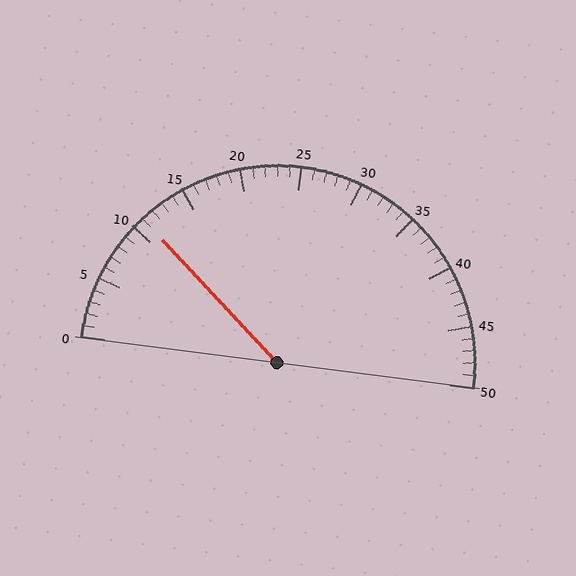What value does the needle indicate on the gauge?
The needle indicates approximately 11.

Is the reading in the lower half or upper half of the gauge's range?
The reading is in the lower half of the range (0 to 50).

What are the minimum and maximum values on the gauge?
The gauge ranges from 0 to 50.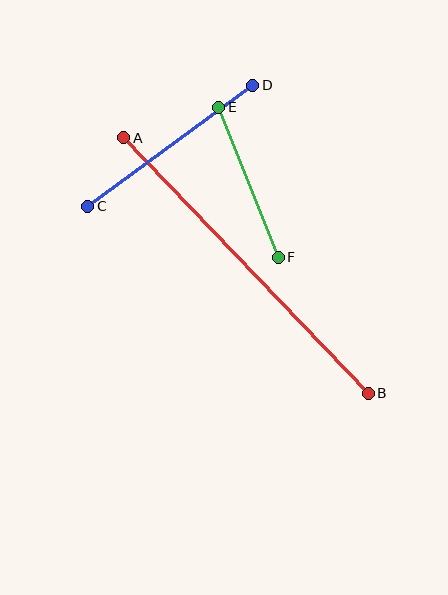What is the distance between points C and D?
The distance is approximately 205 pixels.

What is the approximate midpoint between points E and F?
The midpoint is at approximately (249, 182) pixels.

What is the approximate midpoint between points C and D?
The midpoint is at approximately (170, 146) pixels.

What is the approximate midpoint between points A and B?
The midpoint is at approximately (246, 266) pixels.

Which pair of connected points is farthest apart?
Points A and B are farthest apart.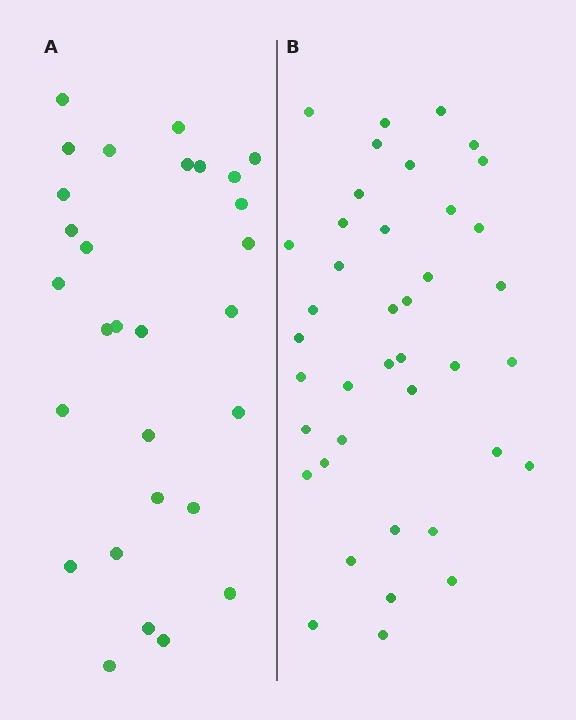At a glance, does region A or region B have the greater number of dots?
Region B (the right region) has more dots.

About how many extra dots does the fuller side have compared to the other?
Region B has roughly 12 or so more dots than region A.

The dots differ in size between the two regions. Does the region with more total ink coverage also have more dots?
No. Region A has more total ink coverage because its dots are larger, but region B actually contains more individual dots. Total area can be misleading — the number of items is what matters here.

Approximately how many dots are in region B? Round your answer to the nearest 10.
About 40 dots.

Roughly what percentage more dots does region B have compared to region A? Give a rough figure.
About 40% more.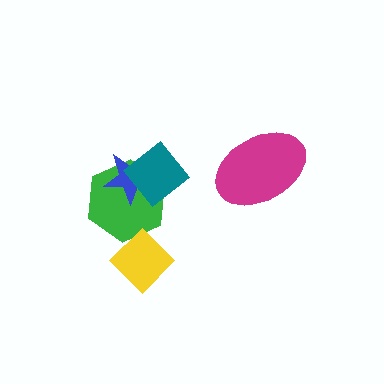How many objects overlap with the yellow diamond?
1 object overlaps with the yellow diamond.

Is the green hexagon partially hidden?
Yes, it is partially covered by another shape.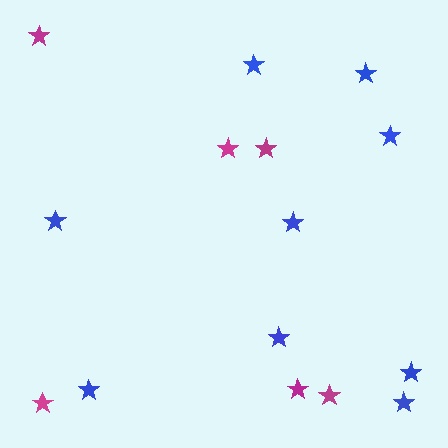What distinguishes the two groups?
There are 2 groups: one group of blue stars (9) and one group of magenta stars (6).